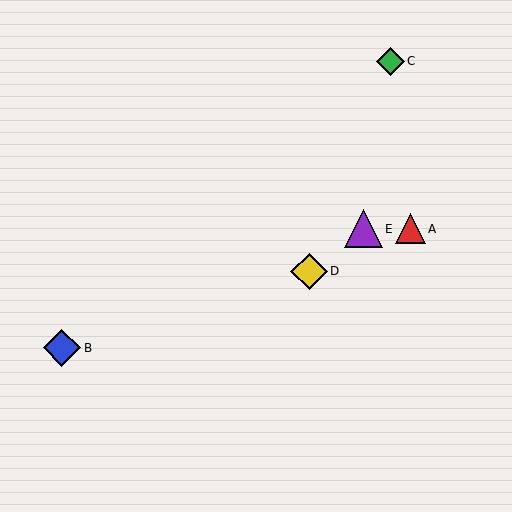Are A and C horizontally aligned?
No, A is at y≈229 and C is at y≈61.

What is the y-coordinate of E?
Object E is at y≈229.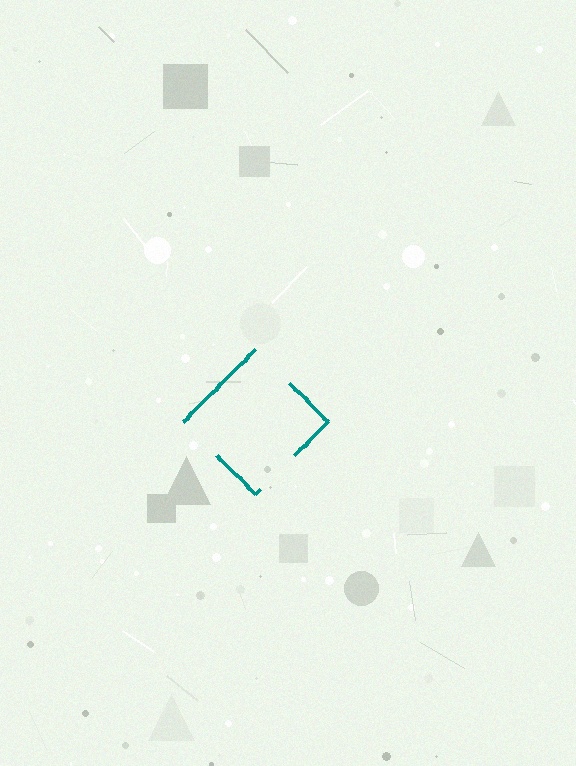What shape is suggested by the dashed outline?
The dashed outline suggests a diamond.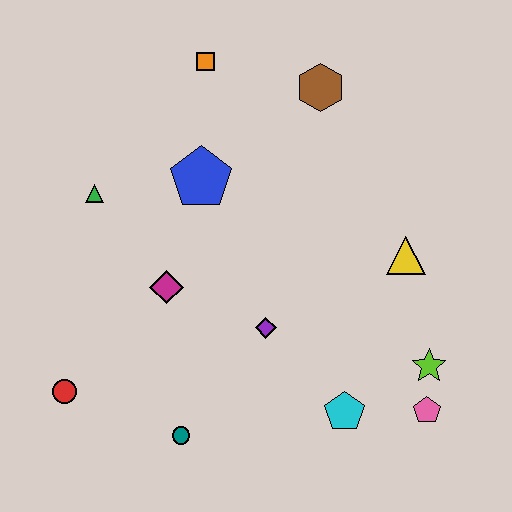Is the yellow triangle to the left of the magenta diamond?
No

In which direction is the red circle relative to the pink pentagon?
The red circle is to the left of the pink pentagon.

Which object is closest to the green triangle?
The blue pentagon is closest to the green triangle.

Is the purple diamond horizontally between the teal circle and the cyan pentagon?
Yes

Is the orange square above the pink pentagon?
Yes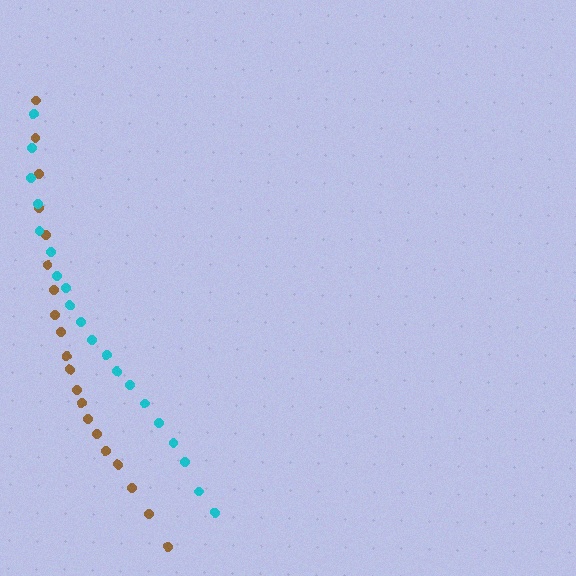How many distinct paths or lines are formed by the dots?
There are 2 distinct paths.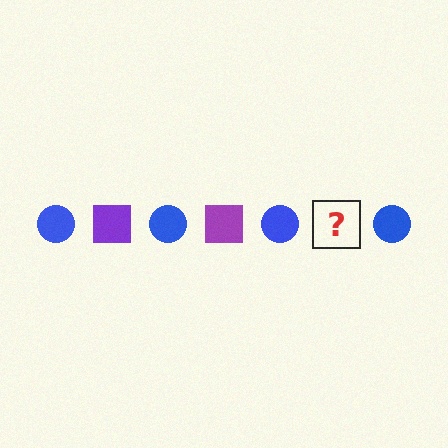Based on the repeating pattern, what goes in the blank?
The blank should be a purple square.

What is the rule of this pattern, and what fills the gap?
The rule is that the pattern alternates between blue circle and purple square. The gap should be filled with a purple square.